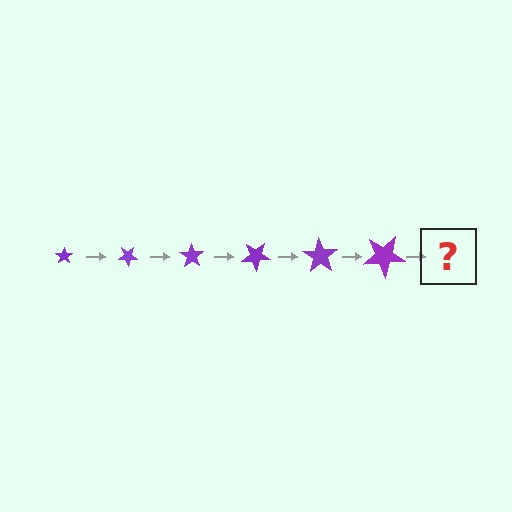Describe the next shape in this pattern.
It should be a star, larger than the previous one and rotated 210 degrees from the start.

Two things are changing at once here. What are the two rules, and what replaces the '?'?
The two rules are that the star grows larger each step and it rotates 35 degrees each step. The '?' should be a star, larger than the previous one and rotated 210 degrees from the start.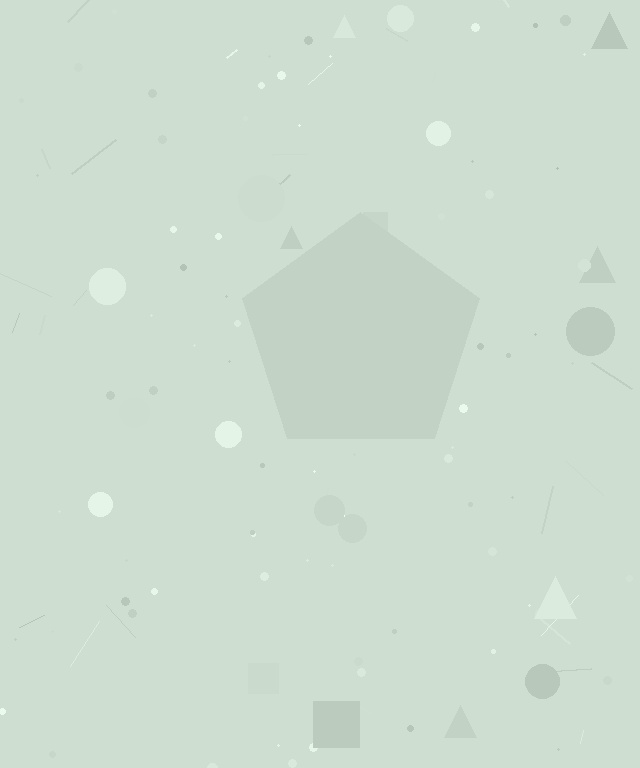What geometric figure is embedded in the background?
A pentagon is embedded in the background.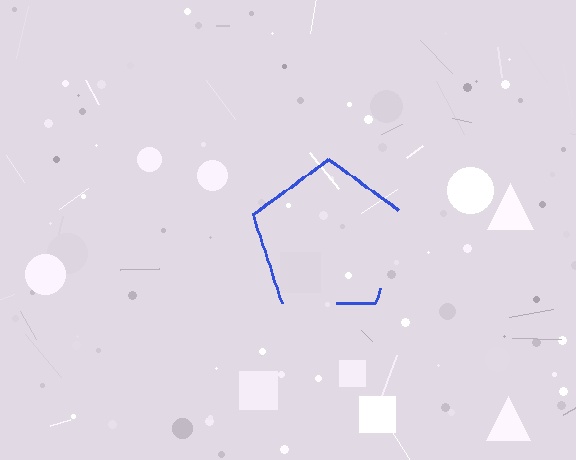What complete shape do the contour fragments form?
The contour fragments form a pentagon.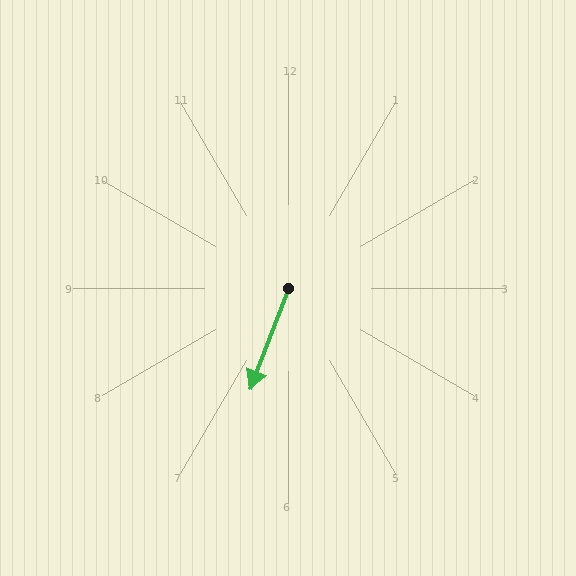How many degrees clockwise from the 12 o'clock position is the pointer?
Approximately 201 degrees.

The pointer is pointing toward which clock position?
Roughly 7 o'clock.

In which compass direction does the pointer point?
South.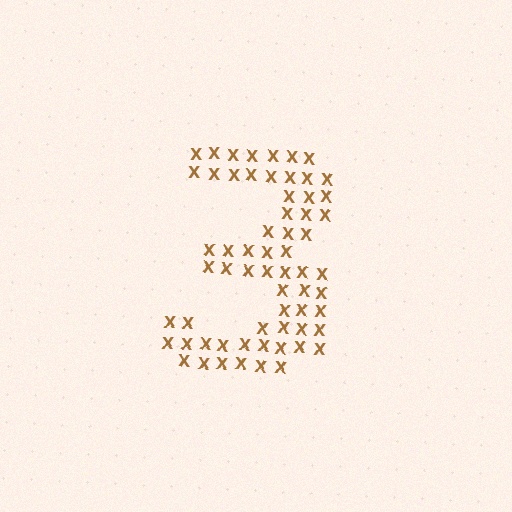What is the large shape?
The large shape is the digit 3.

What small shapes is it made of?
It is made of small letter X's.